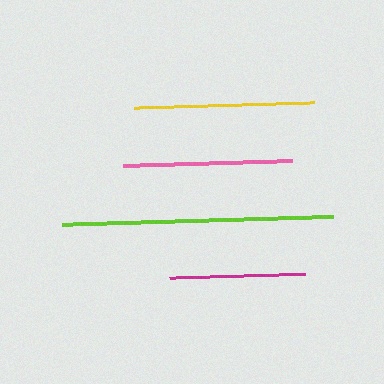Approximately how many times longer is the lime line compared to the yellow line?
The lime line is approximately 1.5 times the length of the yellow line.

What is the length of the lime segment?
The lime segment is approximately 271 pixels long.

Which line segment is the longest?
The lime line is the longest at approximately 271 pixels.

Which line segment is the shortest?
The magenta line is the shortest at approximately 136 pixels.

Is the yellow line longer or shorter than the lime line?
The lime line is longer than the yellow line.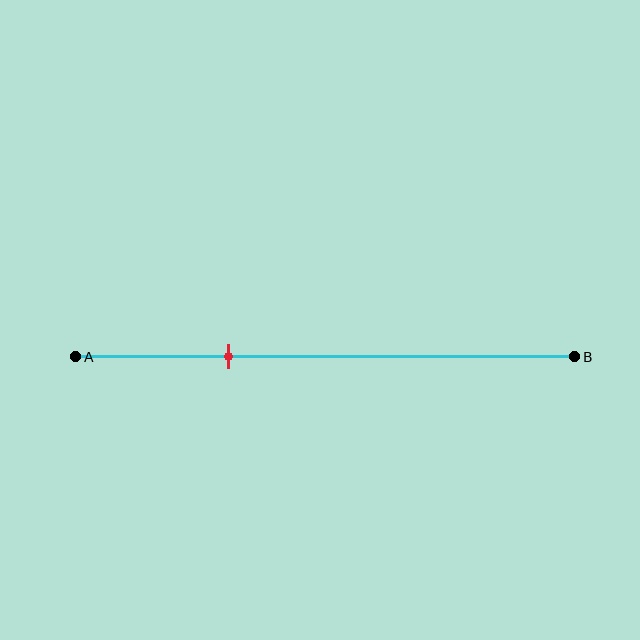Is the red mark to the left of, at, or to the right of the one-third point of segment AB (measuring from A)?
The red mark is approximately at the one-third point of segment AB.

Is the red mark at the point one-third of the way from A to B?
Yes, the mark is approximately at the one-third point.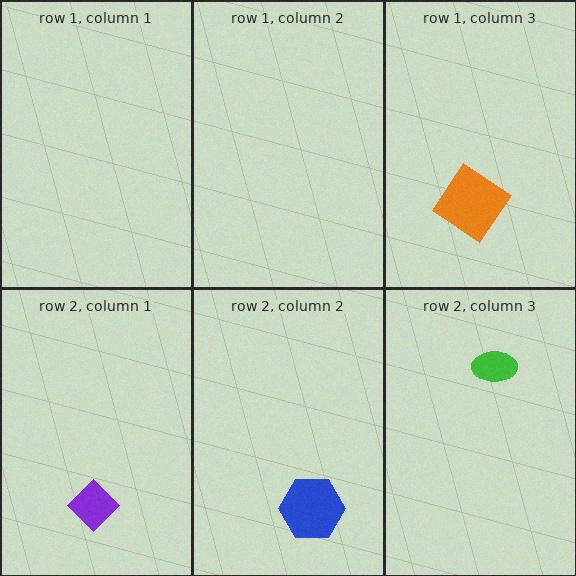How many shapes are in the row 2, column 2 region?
1.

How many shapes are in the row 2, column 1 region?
1.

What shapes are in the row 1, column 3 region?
The orange diamond.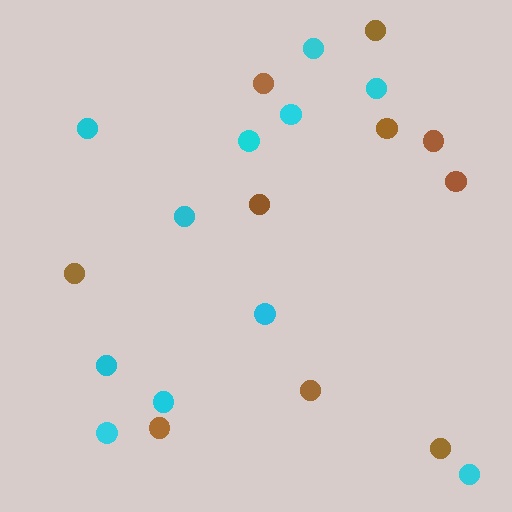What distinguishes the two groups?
There are 2 groups: one group of cyan circles (11) and one group of brown circles (10).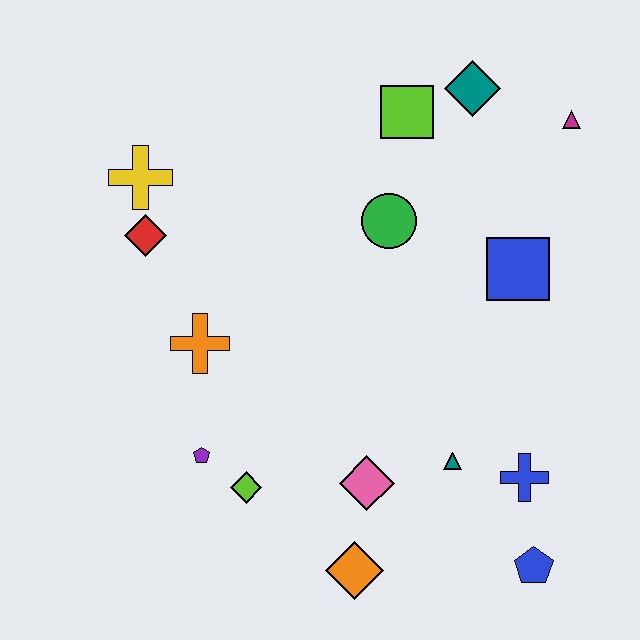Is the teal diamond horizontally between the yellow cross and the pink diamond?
No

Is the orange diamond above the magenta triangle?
No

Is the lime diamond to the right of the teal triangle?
No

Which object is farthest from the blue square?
The yellow cross is farthest from the blue square.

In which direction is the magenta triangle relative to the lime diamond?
The magenta triangle is above the lime diamond.